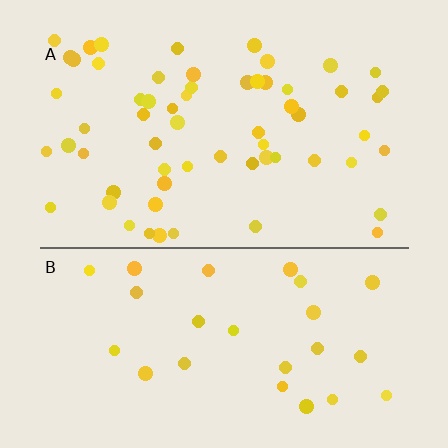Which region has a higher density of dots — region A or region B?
A (the top).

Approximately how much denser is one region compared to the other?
Approximately 2.3× — region A over region B.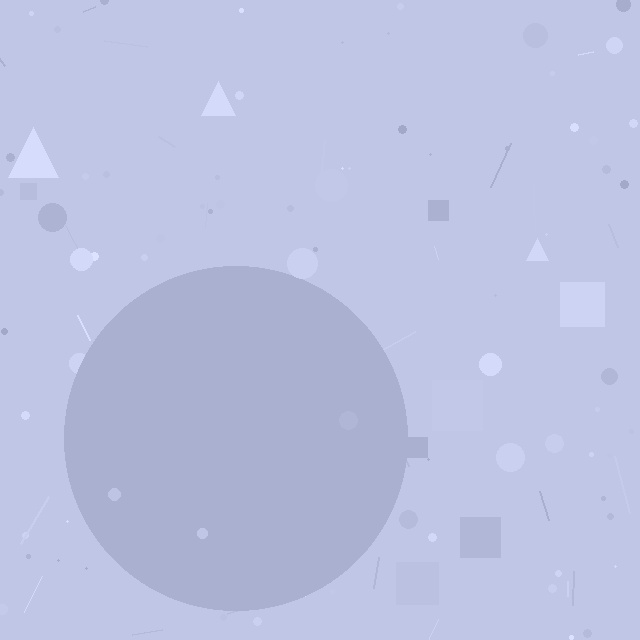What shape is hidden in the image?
A circle is hidden in the image.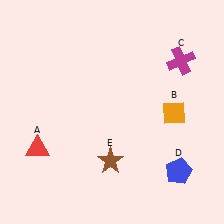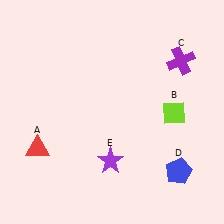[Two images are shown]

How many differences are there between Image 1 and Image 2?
There are 3 differences between the two images.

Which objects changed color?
B changed from orange to lime. C changed from magenta to purple. E changed from brown to purple.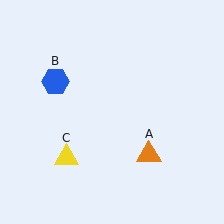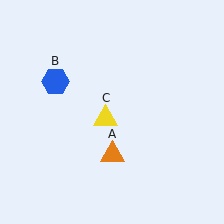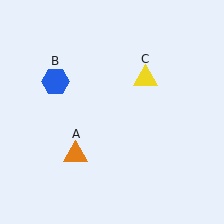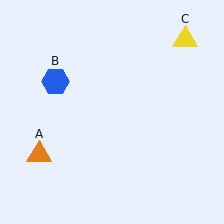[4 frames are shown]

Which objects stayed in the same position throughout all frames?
Blue hexagon (object B) remained stationary.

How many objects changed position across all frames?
2 objects changed position: orange triangle (object A), yellow triangle (object C).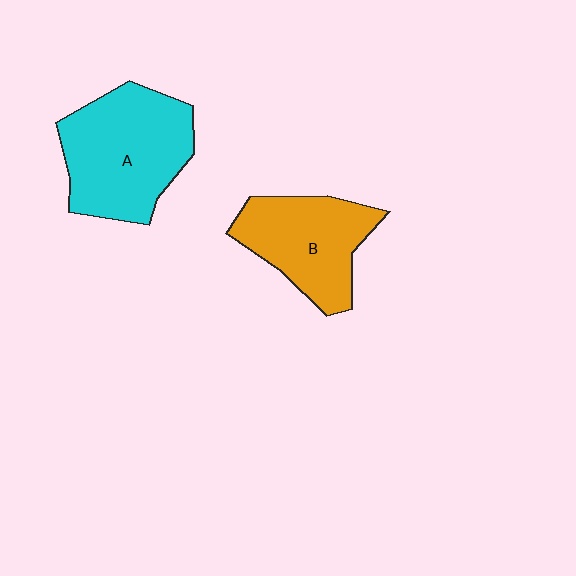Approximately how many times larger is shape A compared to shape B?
Approximately 1.3 times.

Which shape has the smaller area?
Shape B (orange).